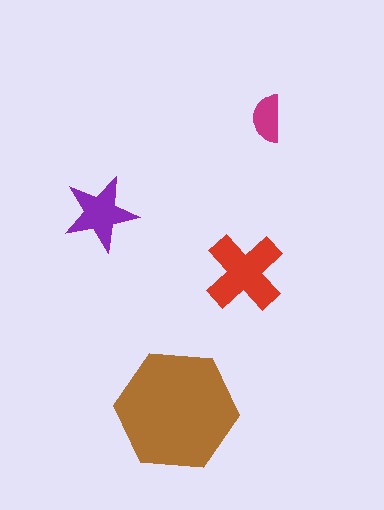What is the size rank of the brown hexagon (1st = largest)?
1st.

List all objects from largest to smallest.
The brown hexagon, the red cross, the purple star, the magenta semicircle.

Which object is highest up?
The magenta semicircle is topmost.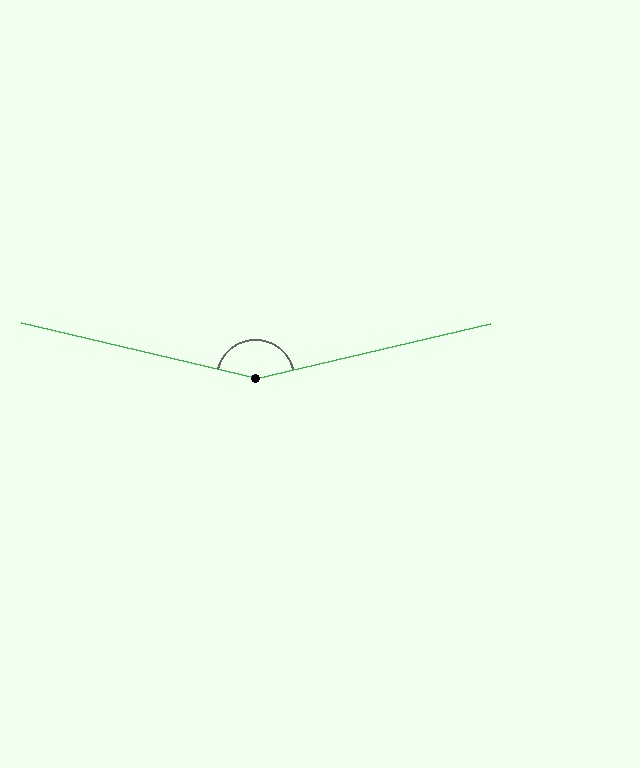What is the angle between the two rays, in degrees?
Approximately 154 degrees.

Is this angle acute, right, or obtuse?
It is obtuse.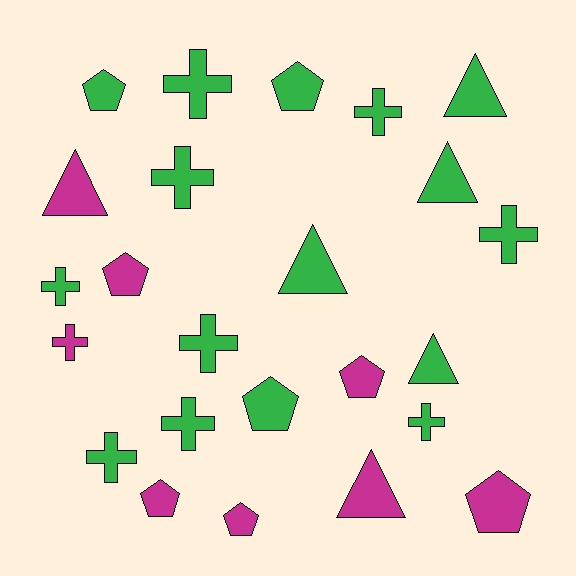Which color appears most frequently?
Green, with 16 objects.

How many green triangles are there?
There are 4 green triangles.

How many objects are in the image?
There are 24 objects.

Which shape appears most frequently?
Cross, with 10 objects.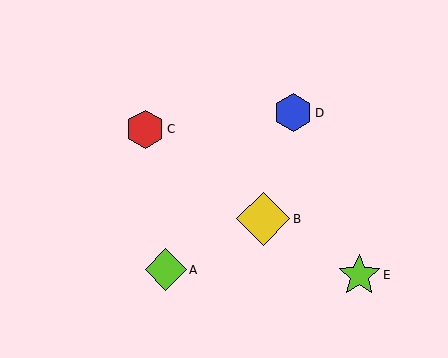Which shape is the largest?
The yellow diamond (labeled B) is the largest.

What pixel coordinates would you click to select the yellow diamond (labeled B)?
Click at (263, 219) to select the yellow diamond B.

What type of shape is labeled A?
Shape A is a lime diamond.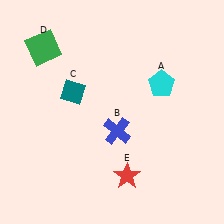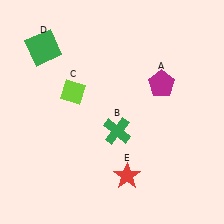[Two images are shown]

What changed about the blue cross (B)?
In Image 1, B is blue. In Image 2, it changed to green.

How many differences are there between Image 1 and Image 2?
There are 3 differences between the two images.